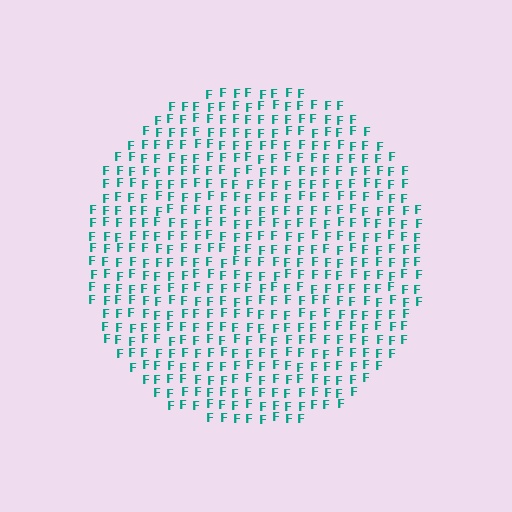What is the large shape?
The large shape is a circle.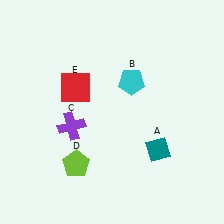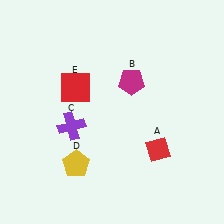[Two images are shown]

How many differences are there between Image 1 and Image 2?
There are 3 differences between the two images.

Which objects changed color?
A changed from teal to red. B changed from cyan to magenta. D changed from lime to yellow.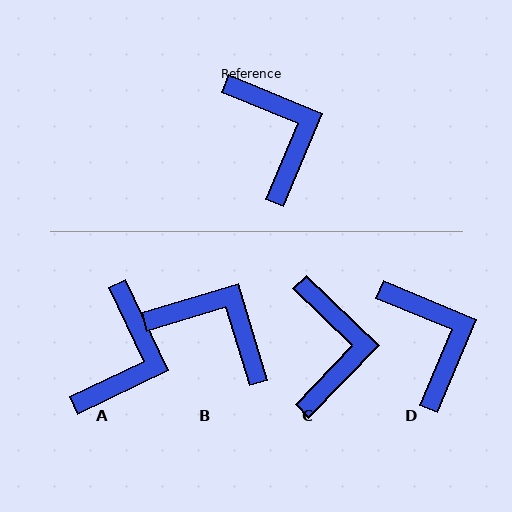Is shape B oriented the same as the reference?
No, it is off by about 40 degrees.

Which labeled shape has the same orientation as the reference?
D.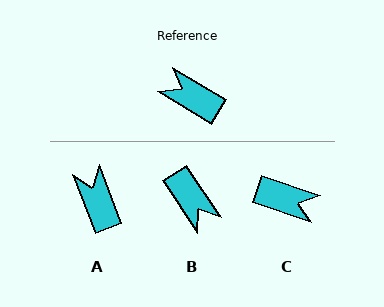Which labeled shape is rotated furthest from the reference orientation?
C, about 167 degrees away.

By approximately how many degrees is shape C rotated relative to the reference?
Approximately 167 degrees clockwise.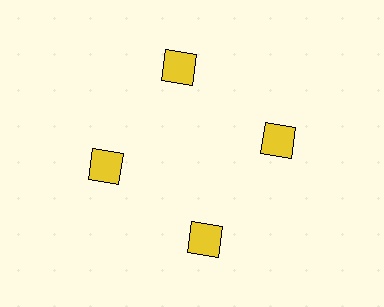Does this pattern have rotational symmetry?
Yes, this pattern has 4-fold rotational symmetry. It looks the same after rotating 90 degrees around the center.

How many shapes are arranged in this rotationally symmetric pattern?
There are 4 shapes, arranged in 4 groups of 1.